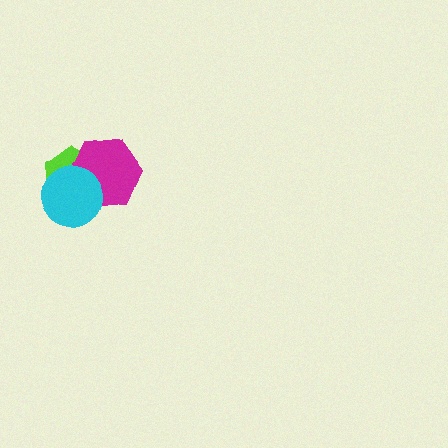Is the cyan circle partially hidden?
No, no other shape covers it.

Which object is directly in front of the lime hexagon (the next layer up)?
The magenta hexagon is directly in front of the lime hexagon.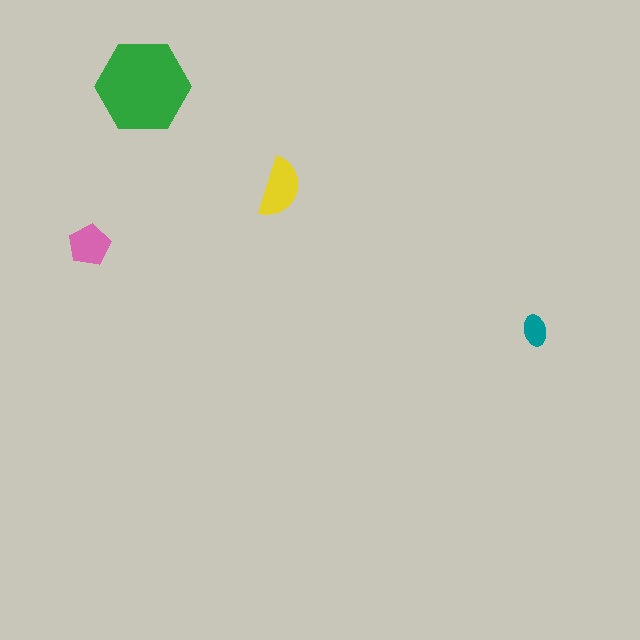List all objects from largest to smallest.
The green hexagon, the yellow semicircle, the pink pentagon, the teal ellipse.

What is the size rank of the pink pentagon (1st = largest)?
3rd.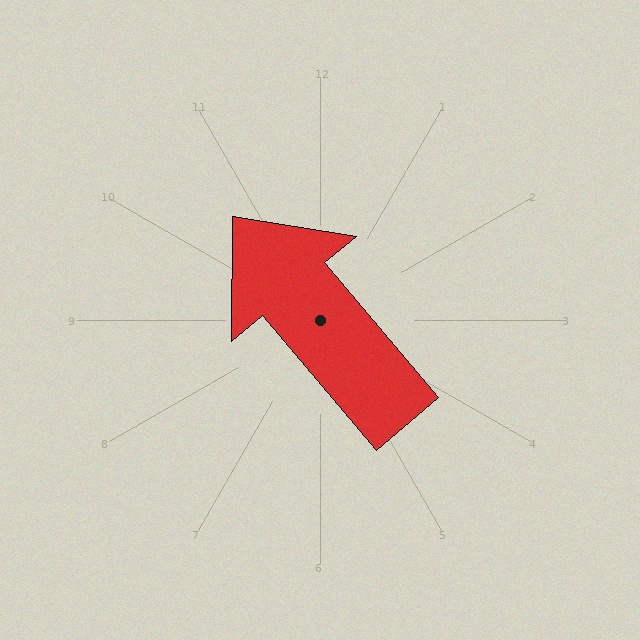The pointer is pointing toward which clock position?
Roughly 11 o'clock.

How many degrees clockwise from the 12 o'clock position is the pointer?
Approximately 320 degrees.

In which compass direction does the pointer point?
Northwest.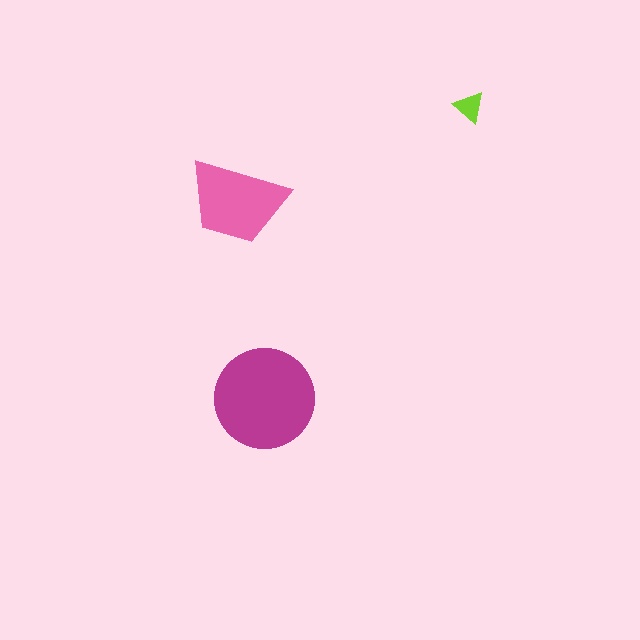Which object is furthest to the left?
The pink trapezoid is leftmost.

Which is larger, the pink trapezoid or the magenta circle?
The magenta circle.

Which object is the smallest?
The lime triangle.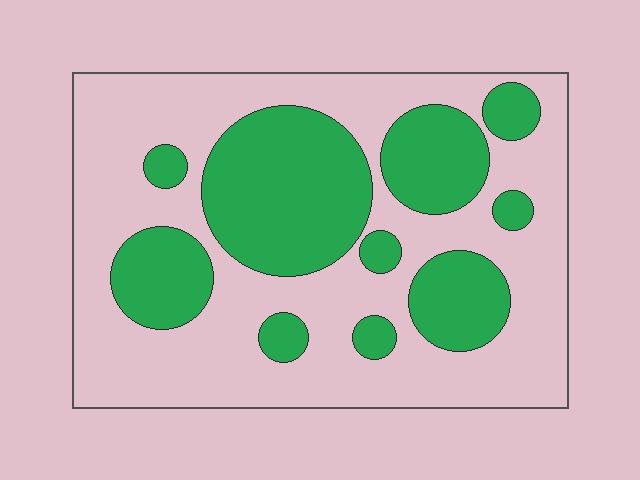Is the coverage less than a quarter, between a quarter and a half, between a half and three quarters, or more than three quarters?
Between a quarter and a half.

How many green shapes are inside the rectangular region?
10.